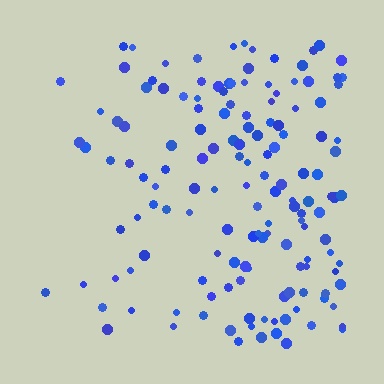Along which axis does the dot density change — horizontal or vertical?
Horizontal.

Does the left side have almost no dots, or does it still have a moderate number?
Still a moderate number, just noticeably fewer than the right.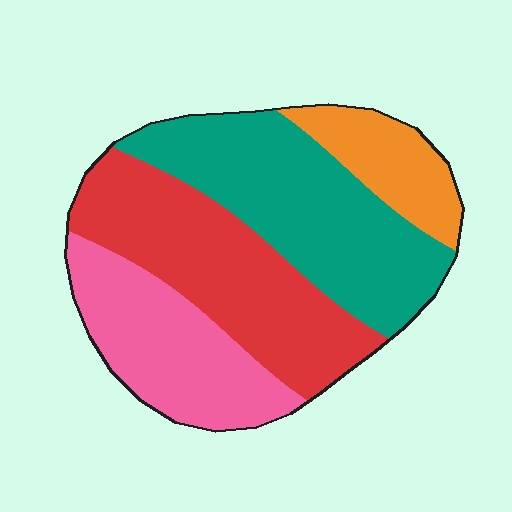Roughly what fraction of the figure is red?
Red covers 31% of the figure.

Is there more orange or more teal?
Teal.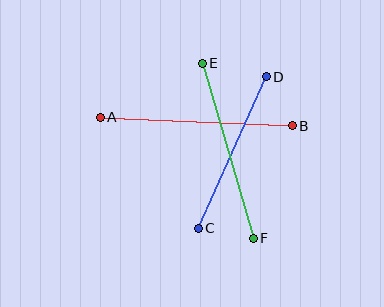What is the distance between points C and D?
The distance is approximately 166 pixels.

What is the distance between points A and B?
The distance is approximately 192 pixels.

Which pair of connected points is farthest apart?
Points A and B are farthest apart.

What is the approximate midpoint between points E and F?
The midpoint is at approximately (228, 151) pixels.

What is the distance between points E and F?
The distance is approximately 182 pixels.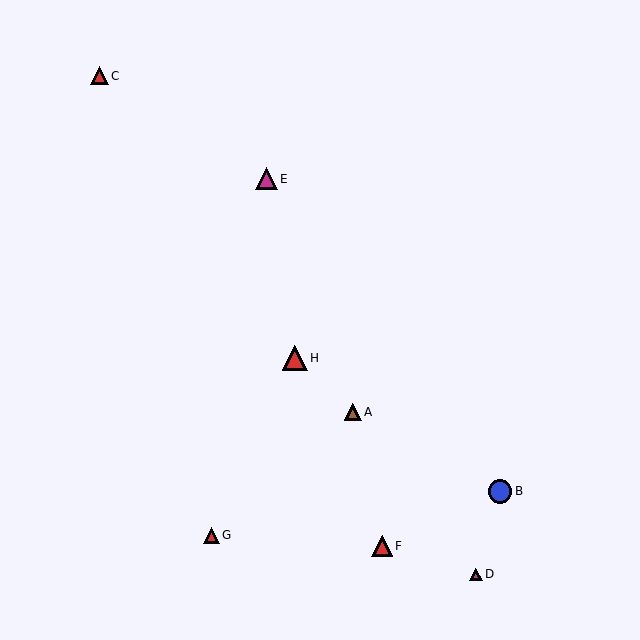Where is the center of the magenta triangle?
The center of the magenta triangle is at (266, 179).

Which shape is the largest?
The red triangle (labeled H) is the largest.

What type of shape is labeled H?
Shape H is a red triangle.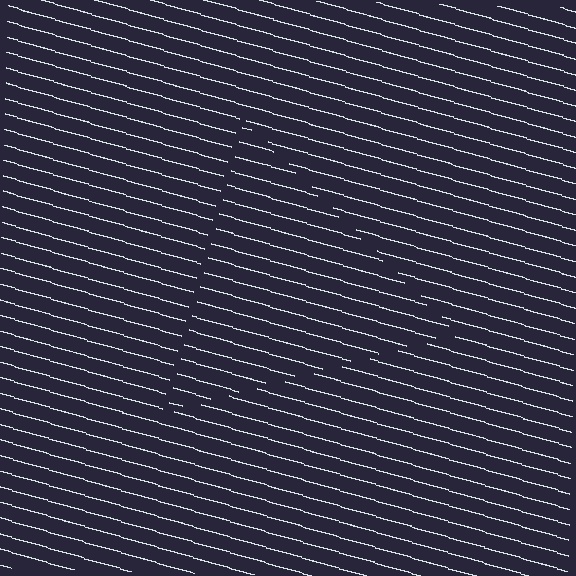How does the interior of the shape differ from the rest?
The interior of the shape contains the same grating, shifted by half a period — the contour is defined by the phase discontinuity where line-ends from the inner and outer gratings abut.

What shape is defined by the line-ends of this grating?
An illusory triangle. The interior of the shape contains the same grating, shifted by half a period — the contour is defined by the phase discontinuity where line-ends from the inner and outer gratings abut.